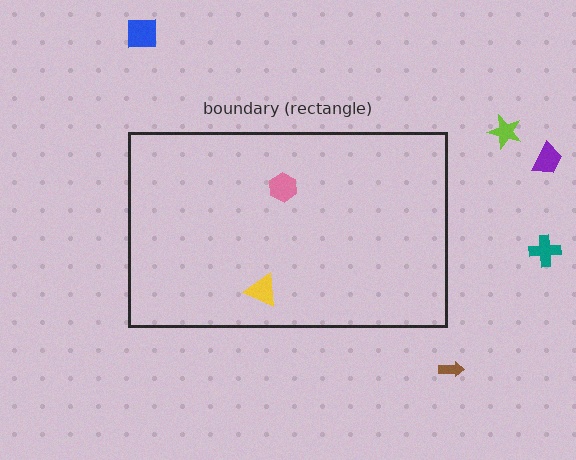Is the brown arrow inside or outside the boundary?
Outside.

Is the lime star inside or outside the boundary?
Outside.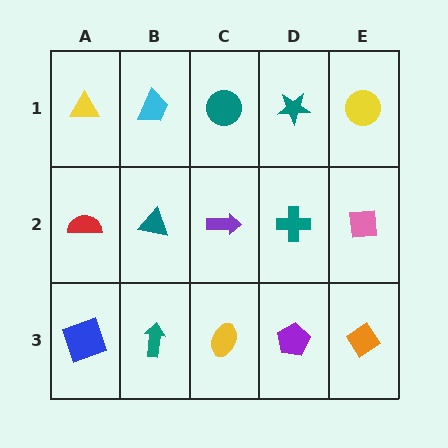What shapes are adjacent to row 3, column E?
A pink square (row 2, column E), a purple pentagon (row 3, column D).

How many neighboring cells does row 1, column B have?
3.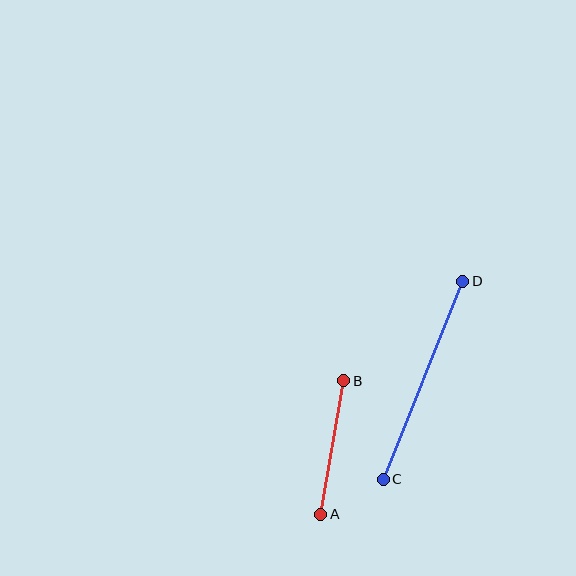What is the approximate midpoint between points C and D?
The midpoint is at approximately (423, 380) pixels.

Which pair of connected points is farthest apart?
Points C and D are farthest apart.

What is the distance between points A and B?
The distance is approximately 135 pixels.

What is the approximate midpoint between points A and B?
The midpoint is at approximately (332, 448) pixels.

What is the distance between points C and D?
The distance is approximately 213 pixels.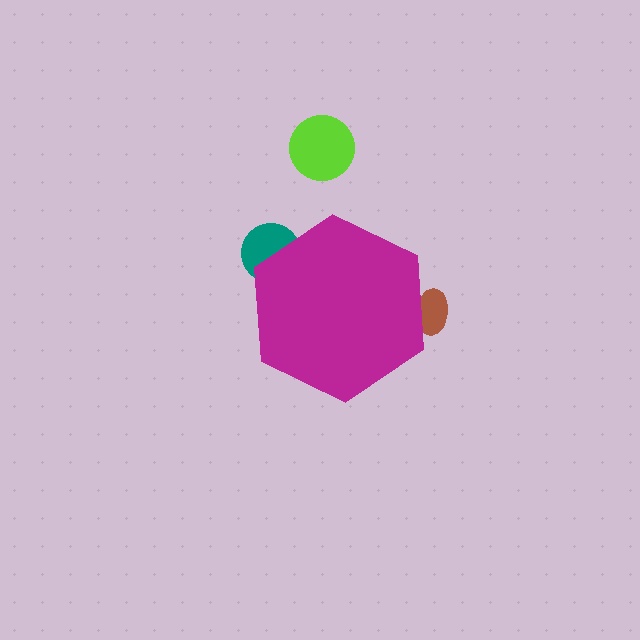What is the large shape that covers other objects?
A magenta hexagon.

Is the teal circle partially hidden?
Yes, the teal circle is partially hidden behind the magenta hexagon.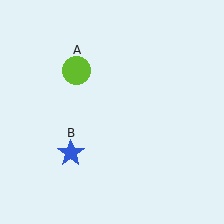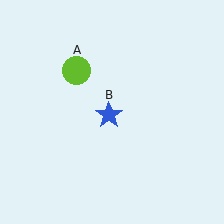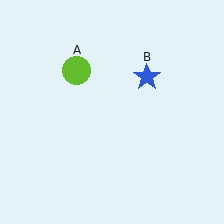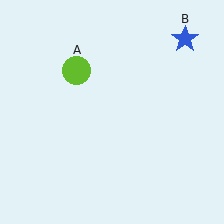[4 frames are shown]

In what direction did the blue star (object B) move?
The blue star (object B) moved up and to the right.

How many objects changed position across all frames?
1 object changed position: blue star (object B).